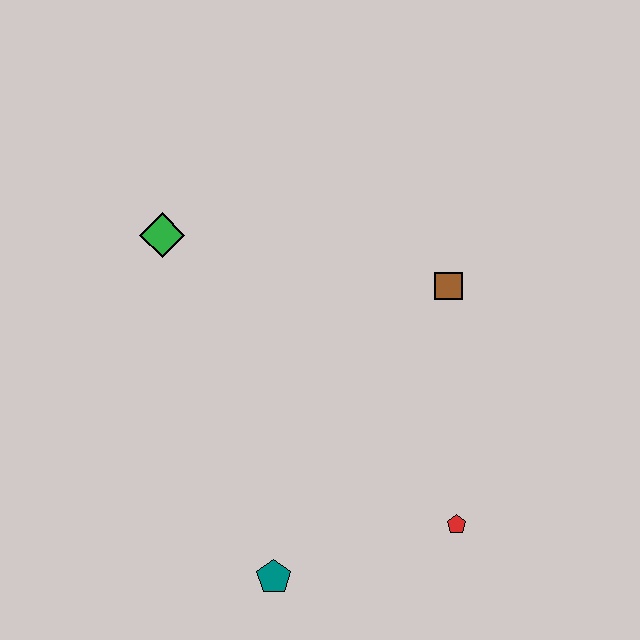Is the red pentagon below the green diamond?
Yes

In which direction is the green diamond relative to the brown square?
The green diamond is to the left of the brown square.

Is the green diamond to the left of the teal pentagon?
Yes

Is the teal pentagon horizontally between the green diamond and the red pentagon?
Yes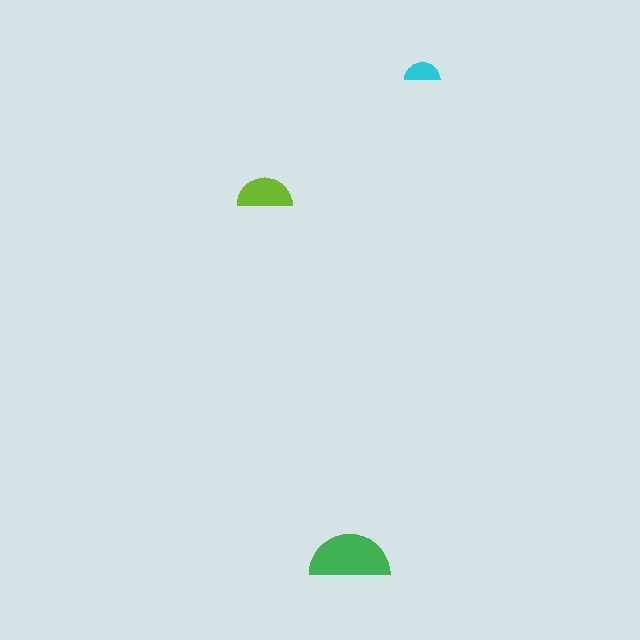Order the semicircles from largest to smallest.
the green one, the lime one, the cyan one.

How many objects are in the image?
There are 3 objects in the image.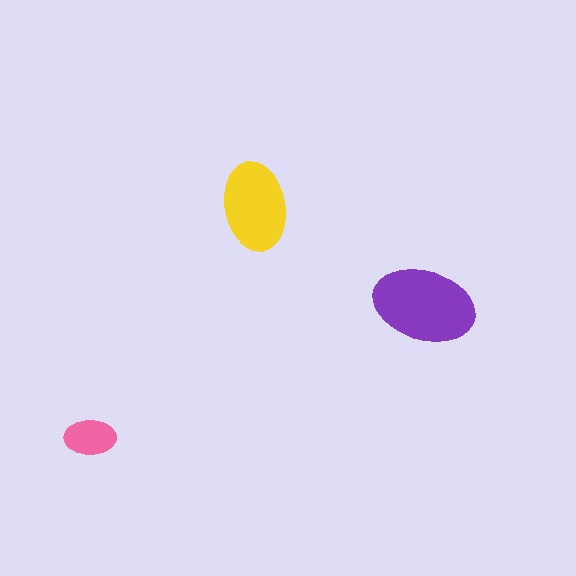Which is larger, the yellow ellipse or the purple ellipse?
The purple one.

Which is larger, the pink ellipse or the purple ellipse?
The purple one.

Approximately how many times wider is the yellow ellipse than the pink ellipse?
About 1.5 times wider.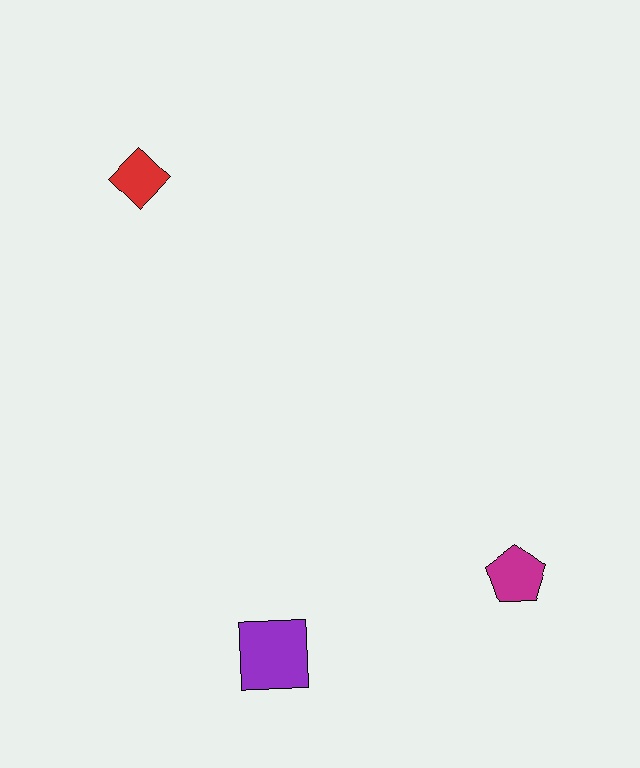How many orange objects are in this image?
There are no orange objects.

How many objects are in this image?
There are 3 objects.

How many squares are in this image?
There is 1 square.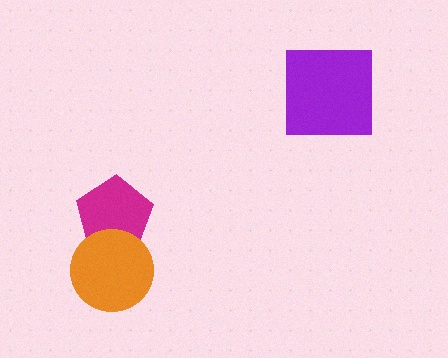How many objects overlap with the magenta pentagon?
1 object overlaps with the magenta pentagon.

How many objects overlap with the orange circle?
1 object overlaps with the orange circle.